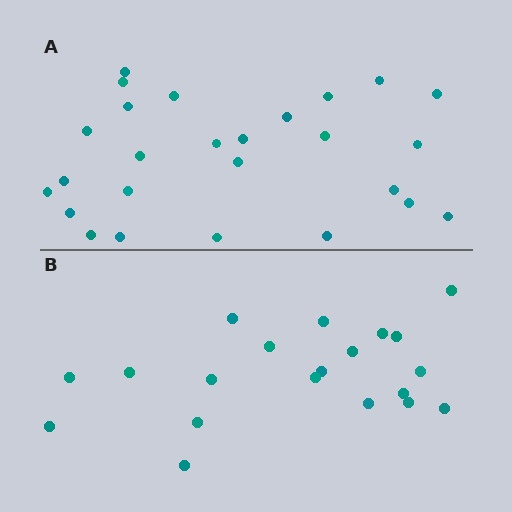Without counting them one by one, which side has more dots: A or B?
Region A (the top region) has more dots.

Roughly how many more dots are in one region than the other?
Region A has about 6 more dots than region B.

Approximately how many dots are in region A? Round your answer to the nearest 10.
About 30 dots. (The exact count is 26, which rounds to 30.)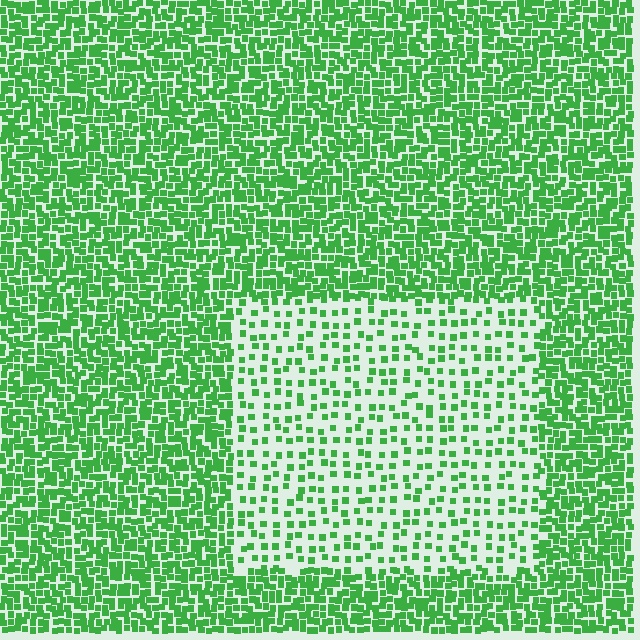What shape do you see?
I see a rectangle.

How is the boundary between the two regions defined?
The boundary is defined by a change in element density (approximately 2.6x ratio). All elements are the same color, size, and shape.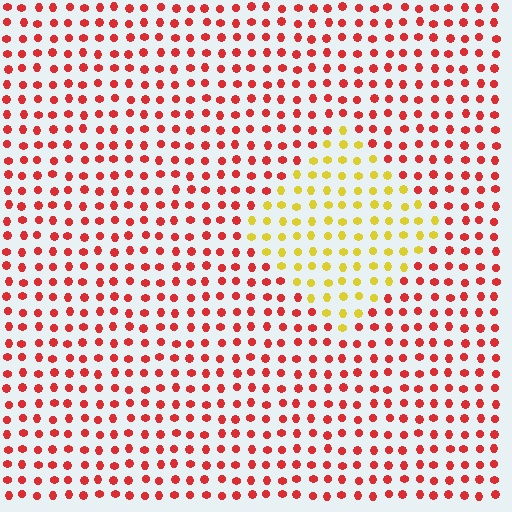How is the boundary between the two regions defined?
The boundary is defined purely by a slight shift in hue (about 58 degrees). Spacing, size, and orientation are identical on both sides.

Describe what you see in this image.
The image is filled with small red elements in a uniform arrangement. A diamond-shaped region is visible where the elements are tinted to a slightly different hue, forming a subtle color boundary.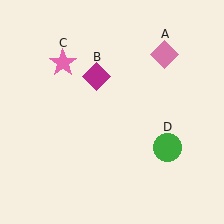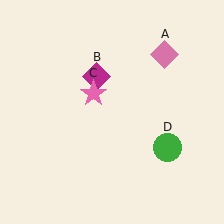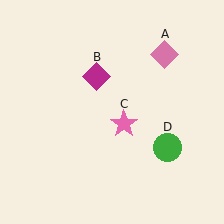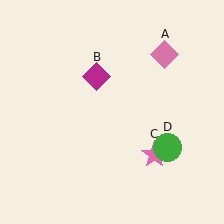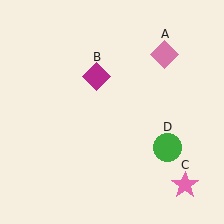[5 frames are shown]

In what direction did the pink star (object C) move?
The pink star (object C) moved down and to the right.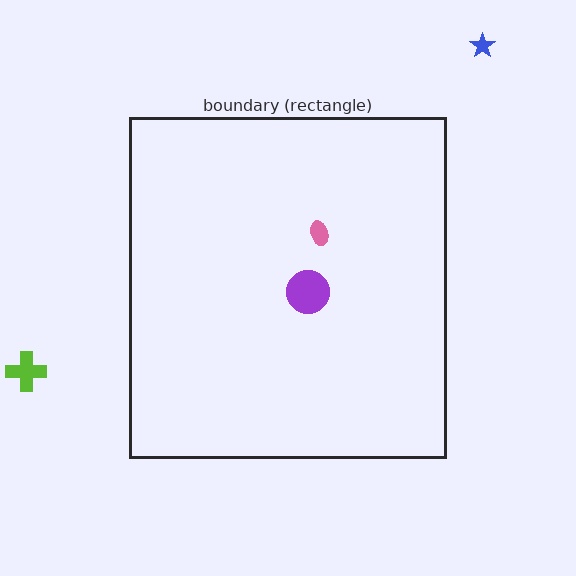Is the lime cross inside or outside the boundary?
Outside.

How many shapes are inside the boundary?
2 inside, 2 outside.